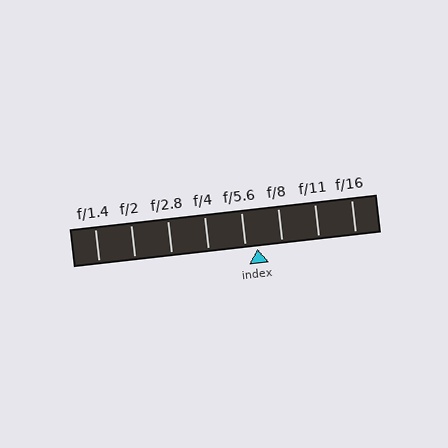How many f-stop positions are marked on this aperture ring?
There are 8 f-stop positions marked.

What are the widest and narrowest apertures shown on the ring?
The widest aperture shown is f/1.4 and the narrowest is f/16.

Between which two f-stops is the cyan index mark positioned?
The index mark is between f/5.6 and f/8.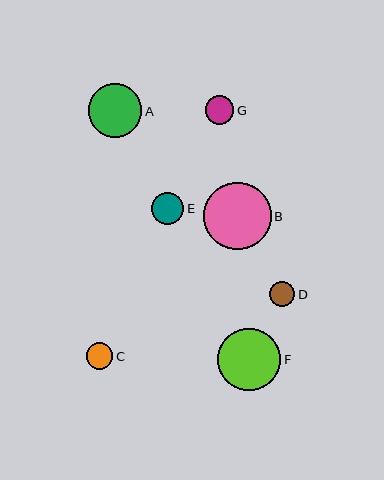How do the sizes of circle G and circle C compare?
Circle G and circle C are approximately the same size.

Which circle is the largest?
Circle B is the largest with a size of approximately 68 pixels.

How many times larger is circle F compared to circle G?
Circle F is approximately 2.2 times the size of circle G.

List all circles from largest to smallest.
From largest to smallest: B, F, A, E, G, C, D.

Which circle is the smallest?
Circle D is the smallest with a size of approximately 25 pixels.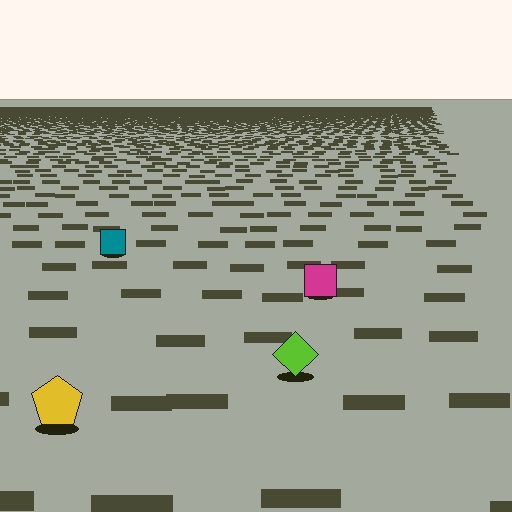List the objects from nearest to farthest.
From nearest to farthest: the yellow pentagon, the lime diamond, the magenta square, the teal square.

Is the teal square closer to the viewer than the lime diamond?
No. The lime diamond is closer — you can tell from the texture gradient: the ground texture is coarser near it.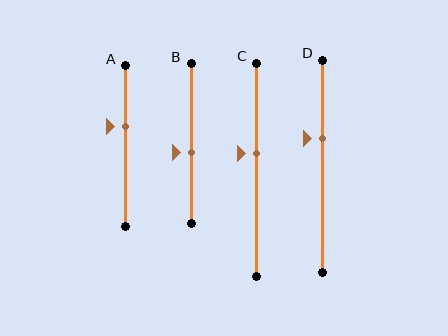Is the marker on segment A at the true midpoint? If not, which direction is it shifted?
No, the marker on segment A is shifted upward by about 12% of the segment length.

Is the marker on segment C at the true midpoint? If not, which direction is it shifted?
No, the marker on segment C is shifted upward by about 8% of the segment length.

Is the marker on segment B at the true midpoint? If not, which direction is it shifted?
No, the marker on segment B is shifted downward by about 5% of the segment length.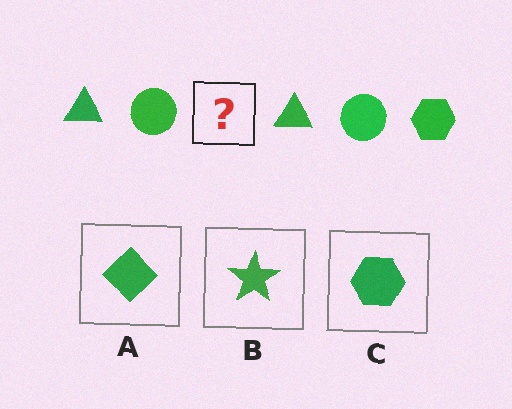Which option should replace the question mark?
Option C.